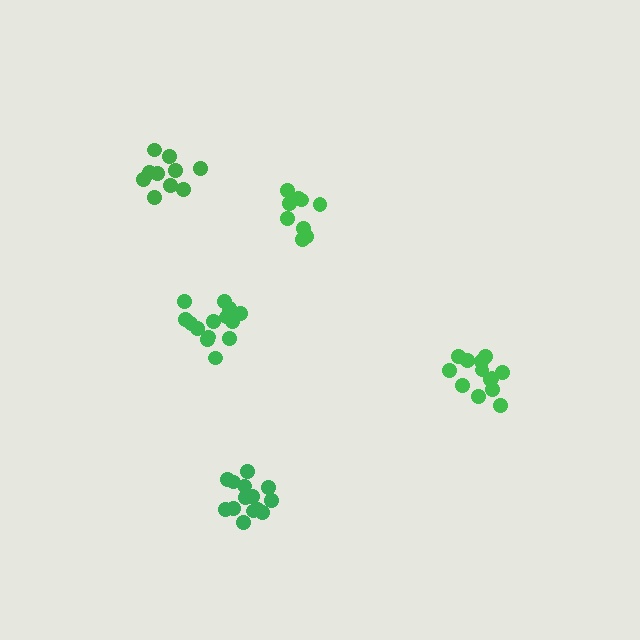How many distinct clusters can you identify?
There are 5 distinct clusters.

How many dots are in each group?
Group 1: 13 dots, Group 2: 14 dots, Group 3: 14 dots, Group 4: 10 dots, Group 5: 9 dots (60 total).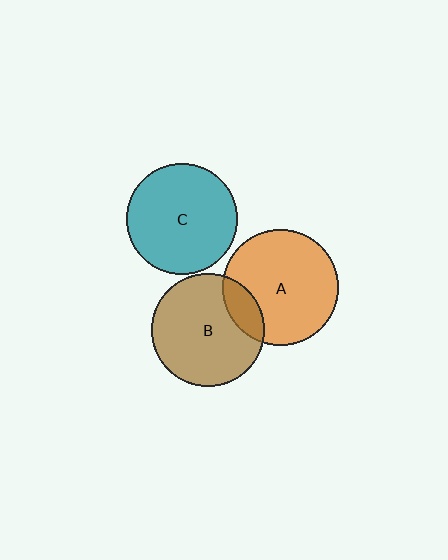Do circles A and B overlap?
Yes.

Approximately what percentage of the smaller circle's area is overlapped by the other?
Approximately 15%.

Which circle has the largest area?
Circle A (orange).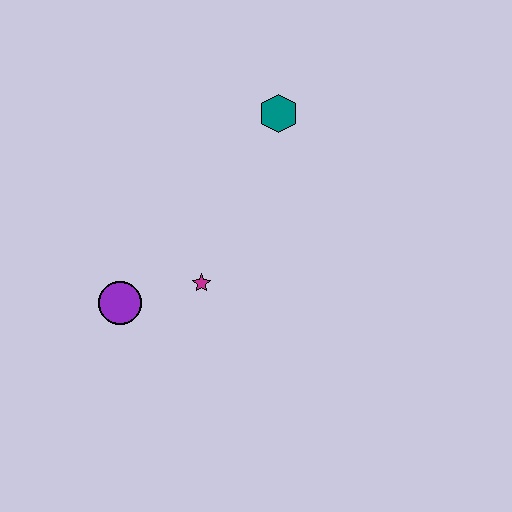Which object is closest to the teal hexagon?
The magenta star is closest to the teal hexagon.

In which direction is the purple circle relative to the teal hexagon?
The purple circle is below the teal hexagon.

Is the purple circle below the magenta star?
Yes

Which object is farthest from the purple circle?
The teal hexagon is farthest from the purple circle.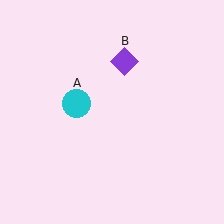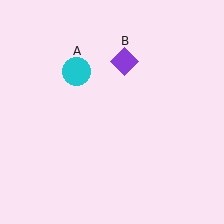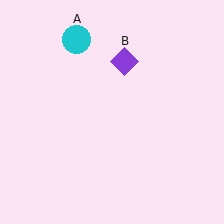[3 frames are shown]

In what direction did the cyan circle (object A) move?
The cyan circle (object A) moved up.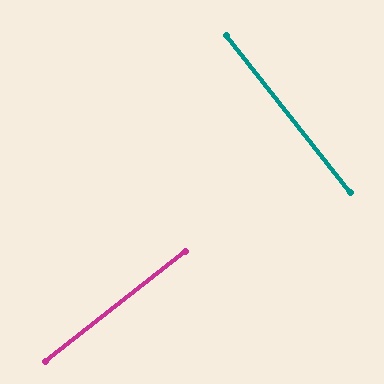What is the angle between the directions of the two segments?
Approximately 90 degrees.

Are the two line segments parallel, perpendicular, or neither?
Perpendicular — they meet at approximately 90°.